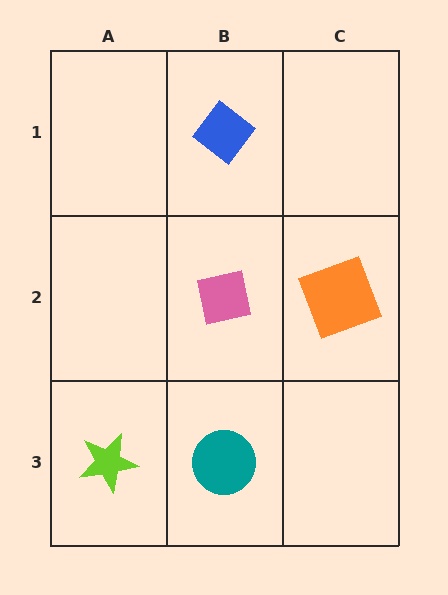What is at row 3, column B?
A teal circle.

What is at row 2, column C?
An orange square.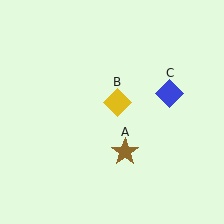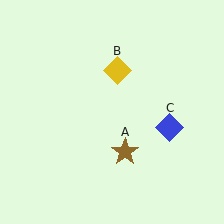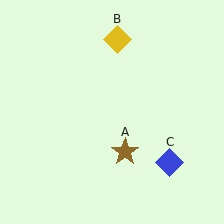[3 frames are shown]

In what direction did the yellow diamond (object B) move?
The yellow diamond (object B) moved up.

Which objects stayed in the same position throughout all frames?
Brown star (object A) remained stationary.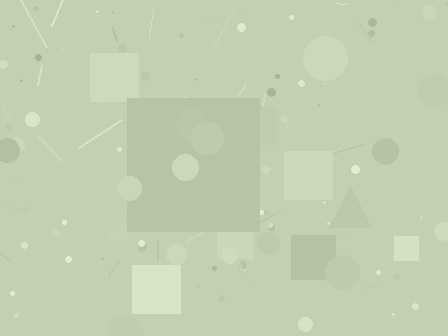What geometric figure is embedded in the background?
A square is embedded in the background.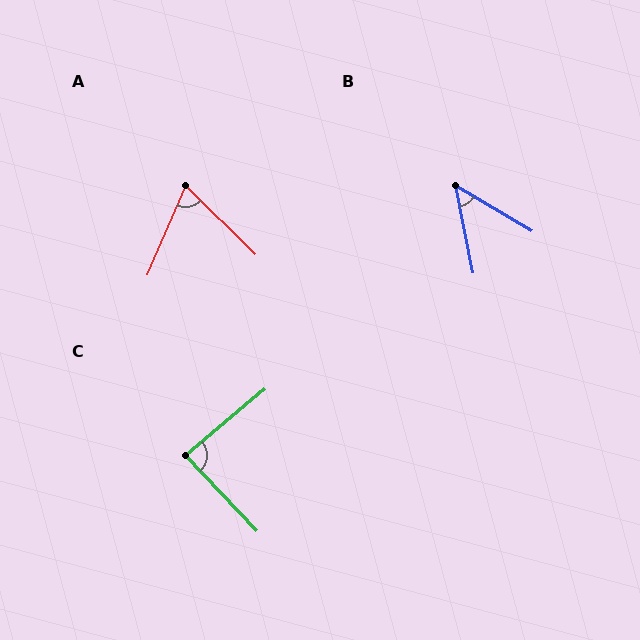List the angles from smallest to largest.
B (48°), A (68°), C (86°).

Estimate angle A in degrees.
Approximately 68 degrees.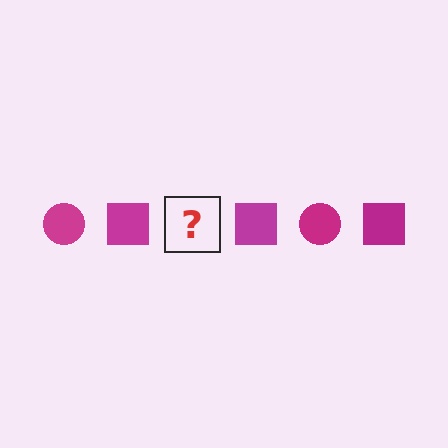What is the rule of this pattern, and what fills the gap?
The rule is that the pattern cycles through circle, square shapes in magenta. The gap should be filled with a magenta circle.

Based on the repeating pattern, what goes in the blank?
The blank should be a magenta circle.